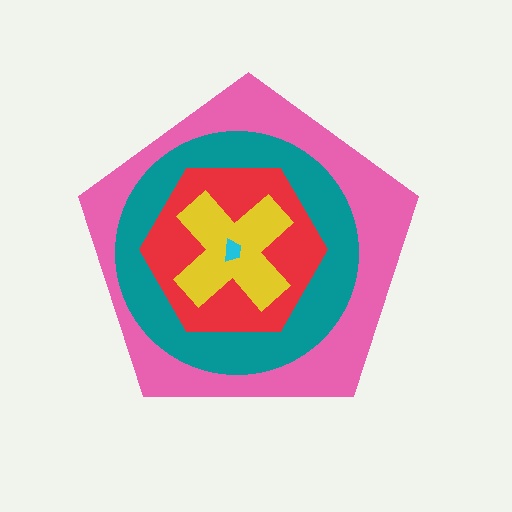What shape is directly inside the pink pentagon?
The teal circle.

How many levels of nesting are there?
5.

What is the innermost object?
The cyan trapezoid.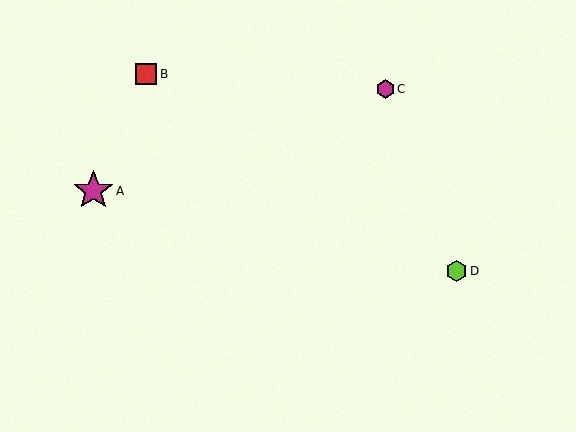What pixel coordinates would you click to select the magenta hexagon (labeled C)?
Click at (385, 89) to select the magenta hexagon C.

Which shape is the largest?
The magenta star (labeled A) is the largest.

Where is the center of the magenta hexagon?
The center of the magenta hexagon is at (385, 89).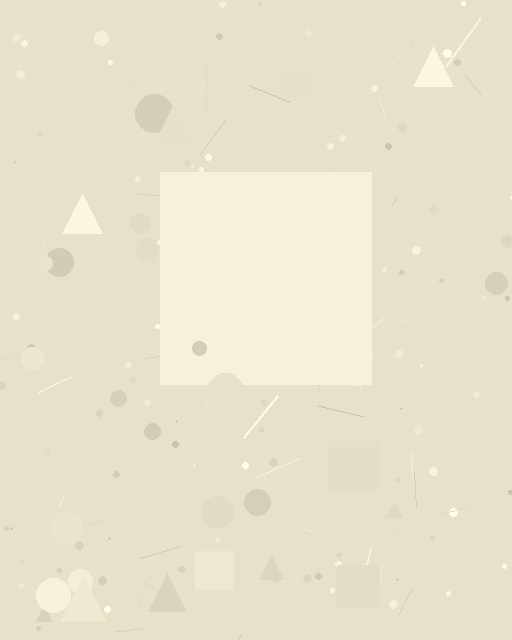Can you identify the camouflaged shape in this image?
The camouflaged shape is a square.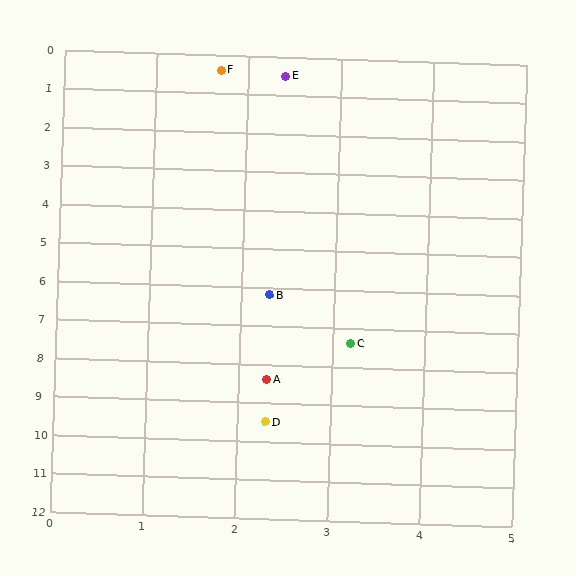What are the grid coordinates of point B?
Point B is at approximately (2.3, 6.2).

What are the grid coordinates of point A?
Point A is at approximately (2.3, 8.4).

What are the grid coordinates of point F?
Point F is at approximately (1.7, 0.4).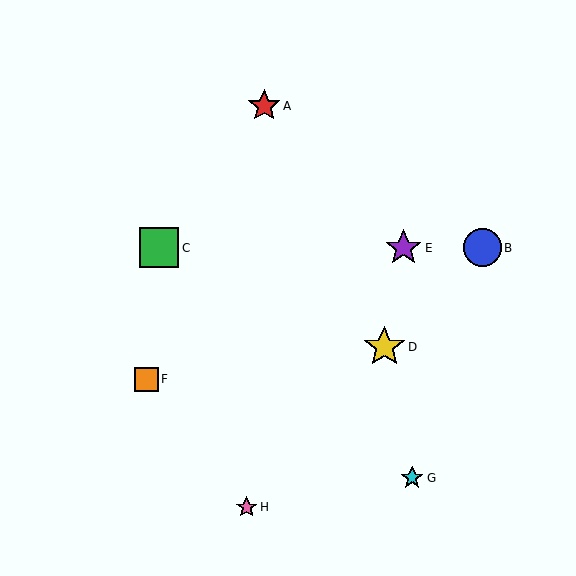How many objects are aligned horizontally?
3 objects (B, C, E) are aligned horizontally.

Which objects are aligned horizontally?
Objects B, C, E are aligned horizontally.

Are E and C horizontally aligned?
Yes, both are at y≈248.